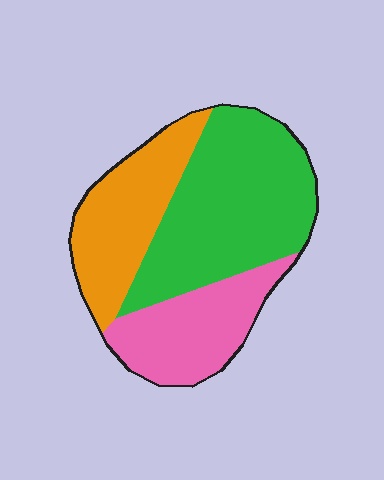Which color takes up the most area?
Green, at roughly 45%.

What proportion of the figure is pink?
Pink takes up about one quarter (1/4) of the figure.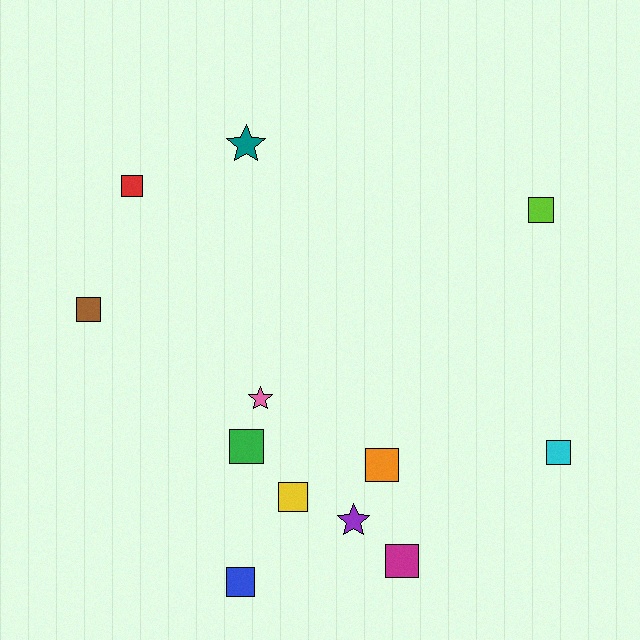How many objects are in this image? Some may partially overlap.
There are 12 objects.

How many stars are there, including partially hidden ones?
There are 3 stars.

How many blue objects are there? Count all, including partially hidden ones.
There is 1 blue object.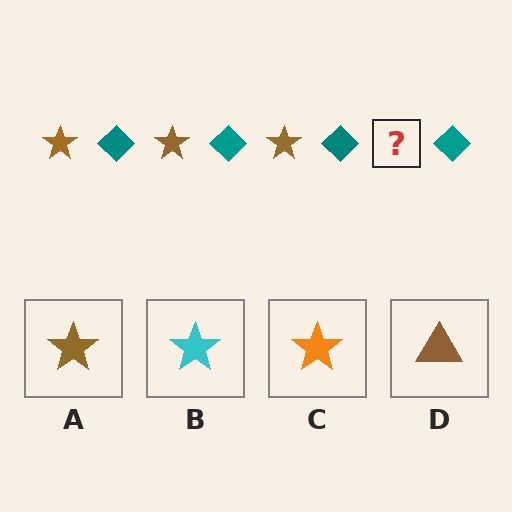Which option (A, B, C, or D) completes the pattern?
A.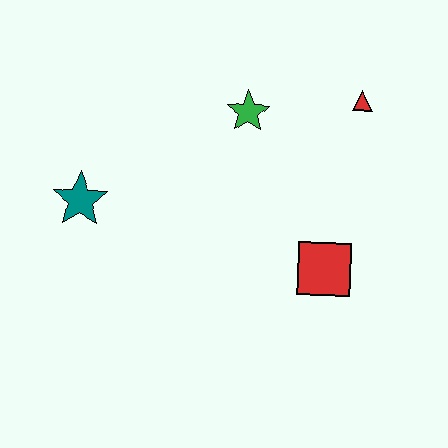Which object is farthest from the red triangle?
The teal star is farthest from the red triangle.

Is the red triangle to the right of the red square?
Yes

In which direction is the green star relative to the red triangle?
The green star is to the left of the red triangle.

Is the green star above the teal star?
Yes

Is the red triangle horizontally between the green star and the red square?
No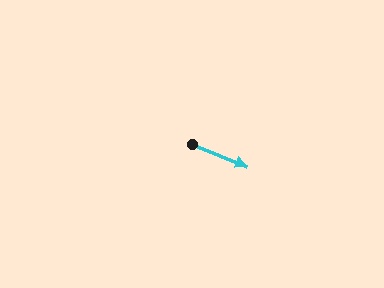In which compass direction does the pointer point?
East.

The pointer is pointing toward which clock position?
Roughly 4 o'clock.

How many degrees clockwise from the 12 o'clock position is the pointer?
Approximately 112 degrees.